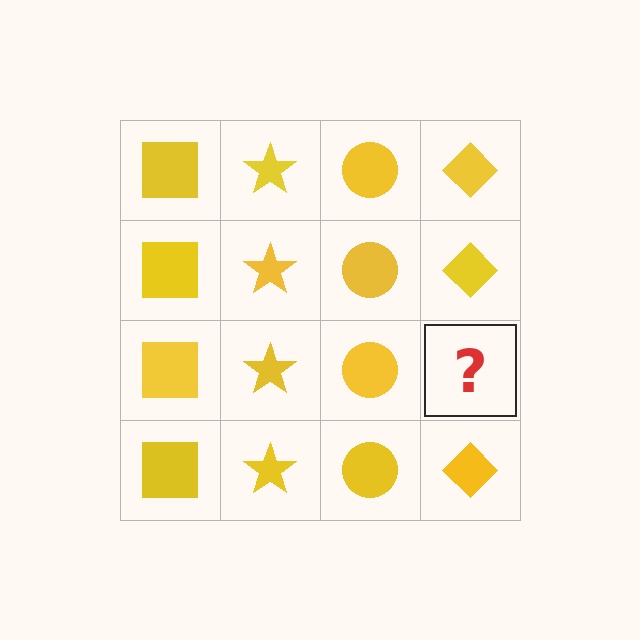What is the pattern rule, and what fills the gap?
The rule is that each column has a consistent shape. The gap should be filled with a yellow diamond.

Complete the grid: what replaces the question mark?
The question mark should be replaced with a yellow diamond.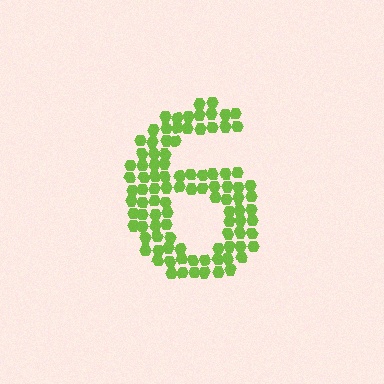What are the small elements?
The small elements are hexagons.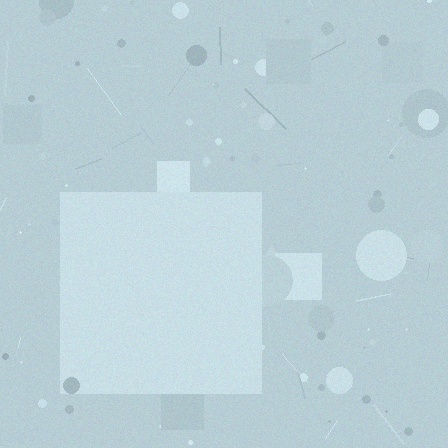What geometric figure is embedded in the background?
A square is embedded in the background.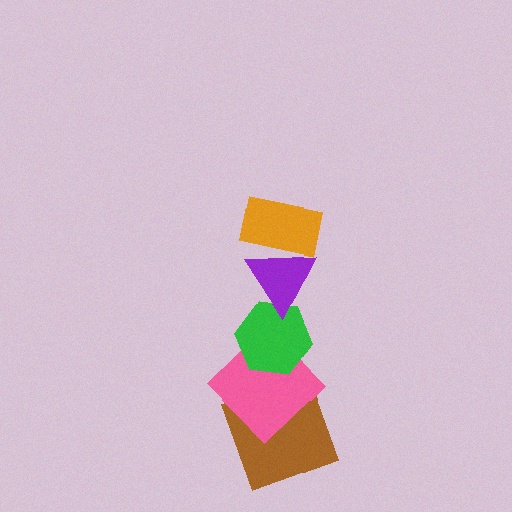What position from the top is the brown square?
The brown square is 5th from the top.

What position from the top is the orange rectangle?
The orange rectangle is 1st from the top.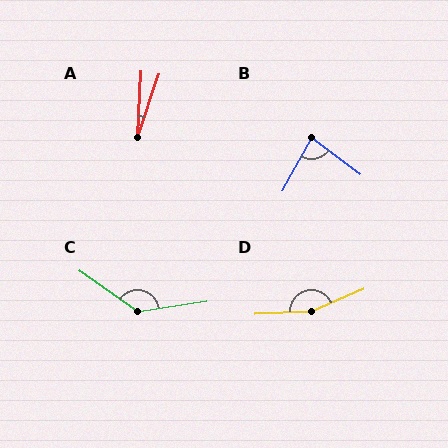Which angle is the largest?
D, at approximately 159 degrees.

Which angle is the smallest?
A, at approximately 16 degrees.